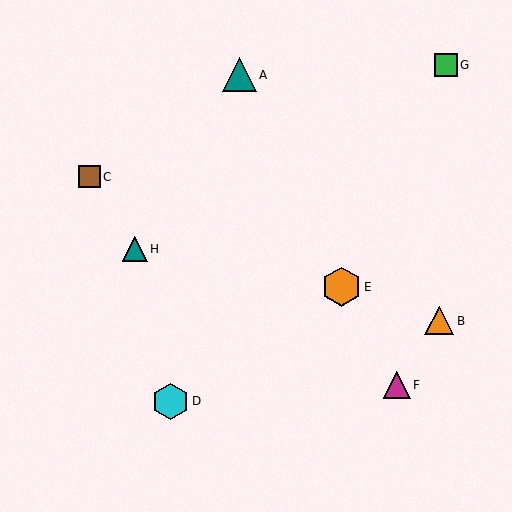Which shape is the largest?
The orange hexagon (labeled E) is the largest.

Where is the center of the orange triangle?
The center of the orange triangle is at (439, 321).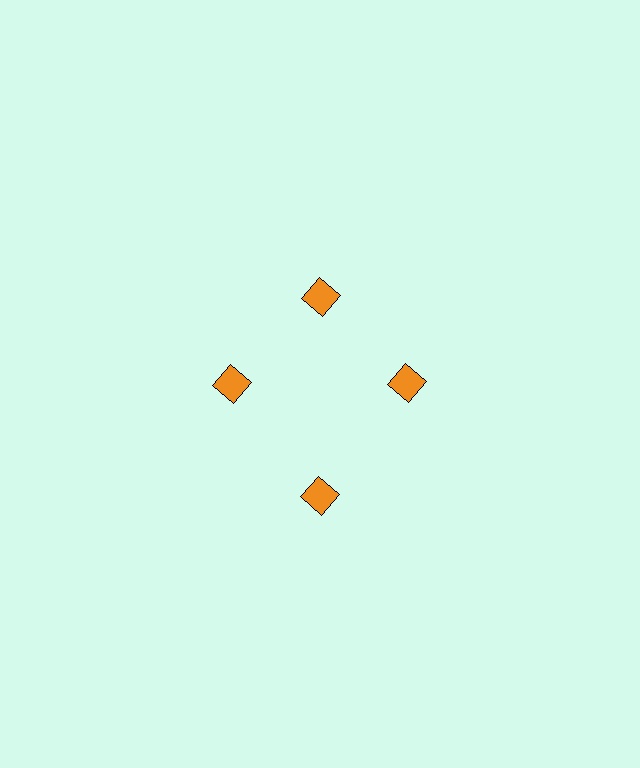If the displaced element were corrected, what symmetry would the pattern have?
It would have 4-fold rotational symmetry — the pattern would map onto itself every 90 degrees.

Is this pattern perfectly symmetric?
No. The 4 orange diamonds are arranged in a ring, but one element near the 6 o'clock position is pushed outward from the center, breaking the 4-fold rotational symmetry.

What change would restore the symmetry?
The symmetry would be restored by moving it inward, back onto the ring so that all 4 diamonds sit at equal angles and equal distance from the center.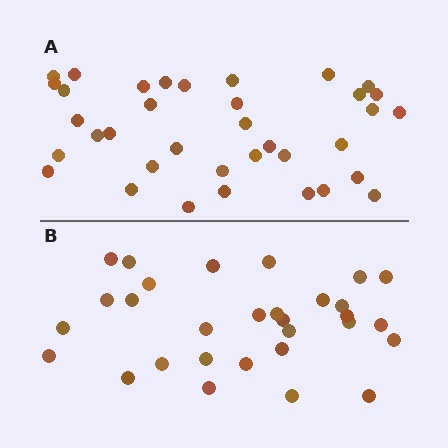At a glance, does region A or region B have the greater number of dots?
Region A (the top region) has more dots.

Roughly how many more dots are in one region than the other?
Region A has about 6 more dots than region B.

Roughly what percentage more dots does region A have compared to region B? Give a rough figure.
About 20% more.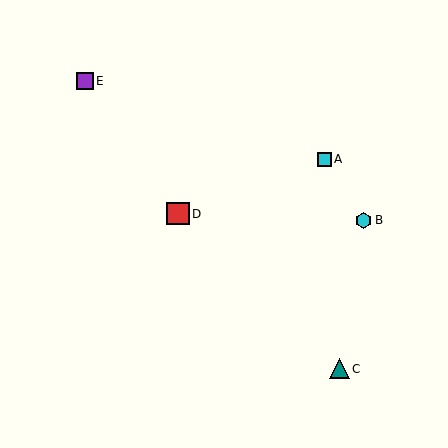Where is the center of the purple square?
The center of the purple square is at (85, 81).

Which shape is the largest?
The red square (labeled D) is the largest.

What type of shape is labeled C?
Shape C is a teal triangle.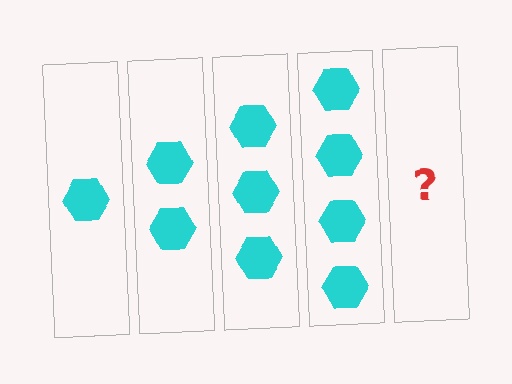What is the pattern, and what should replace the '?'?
The pattern is that each step adds one more hexagon. The '?' should be 5 hexagons.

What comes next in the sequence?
The next element should be 5 hexagons.